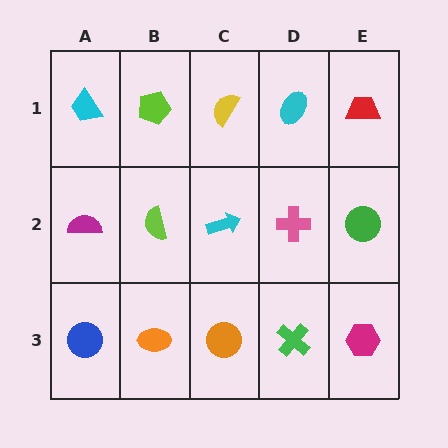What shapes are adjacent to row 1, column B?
A lime semicircle (row 2, column B), a cyan trapezoid (row 1, column A), a yellow semicircle (row 1, column C).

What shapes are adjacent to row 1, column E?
A green circle (row 2, column E), a cyan ellipse (row 1, column D).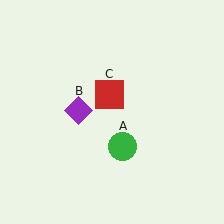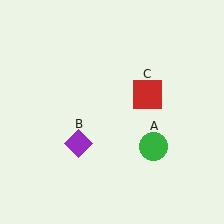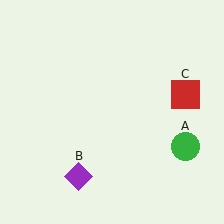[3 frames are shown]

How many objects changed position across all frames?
3 objects changed position: green circle (object A), purple diamond (object B), red square (object C).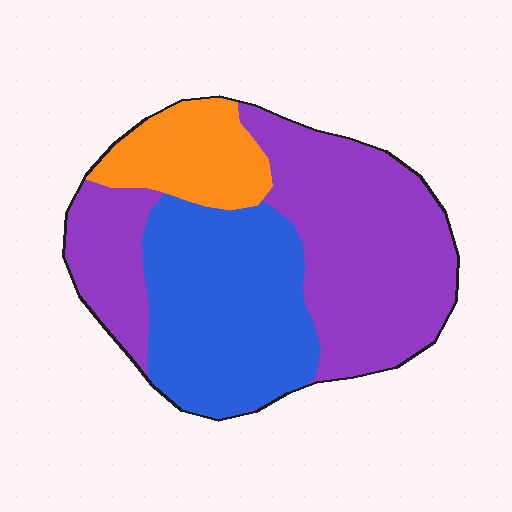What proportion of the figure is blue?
Blue covers about 35% of the figure.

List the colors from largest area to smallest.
From largest to smallest: purple, blue, orange.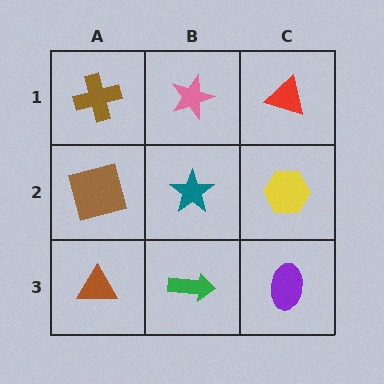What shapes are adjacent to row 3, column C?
A yellow hexagon (row 2, column C), a green arrow (row 3, column B).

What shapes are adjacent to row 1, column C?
A yellow hexagon (row 2, column C), a pink star (row 1, column B).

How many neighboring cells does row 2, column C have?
3.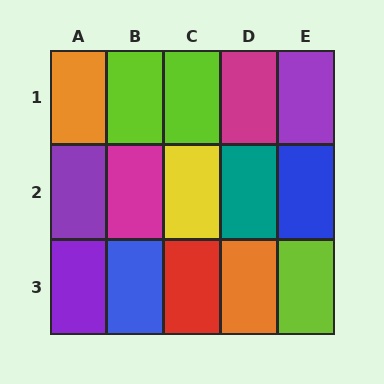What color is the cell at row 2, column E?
Blue.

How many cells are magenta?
2 cells are magenta.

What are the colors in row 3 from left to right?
Purple, blue, red, orange, lime.